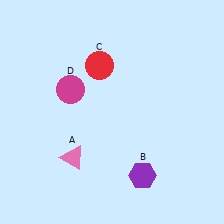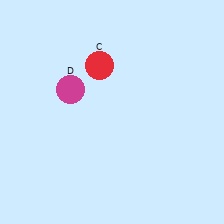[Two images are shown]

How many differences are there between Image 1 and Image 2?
There are 2 differences between the two images.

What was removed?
The pink triangle (A), the purple hexagon (B) were removed in Image 2.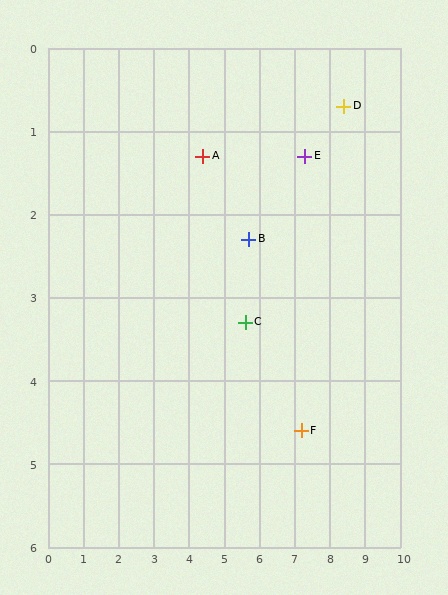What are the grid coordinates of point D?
Point D is at approximately (8.4, 0.7).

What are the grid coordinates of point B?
Point B is at approximately (5.7, 2.3).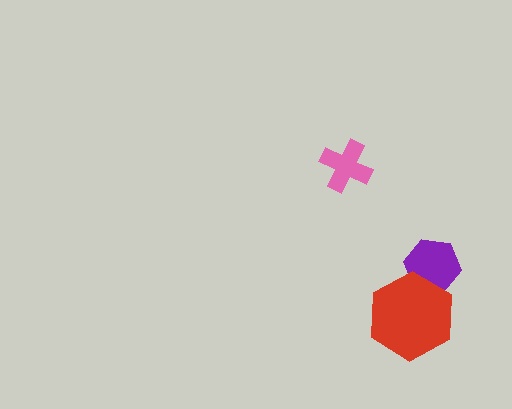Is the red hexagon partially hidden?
No, no other shape covers it.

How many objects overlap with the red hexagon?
1 object overlaps with the red hexagon.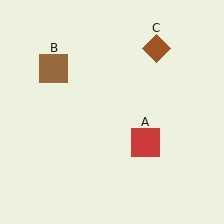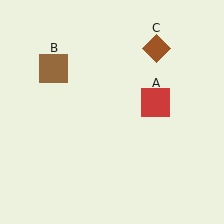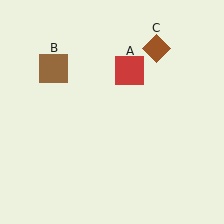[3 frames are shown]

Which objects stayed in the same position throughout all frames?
Brown square (object B) and brown diamond (object C) remained stationary.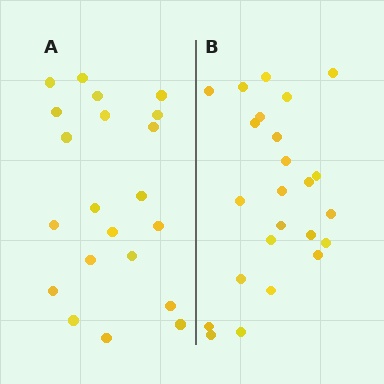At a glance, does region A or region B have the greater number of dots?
Region B (the right region) has more dots.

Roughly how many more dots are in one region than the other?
Region B has just a few more — roughly 2 or 3 more dots than region A.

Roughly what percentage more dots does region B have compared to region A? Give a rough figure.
About 15% more.